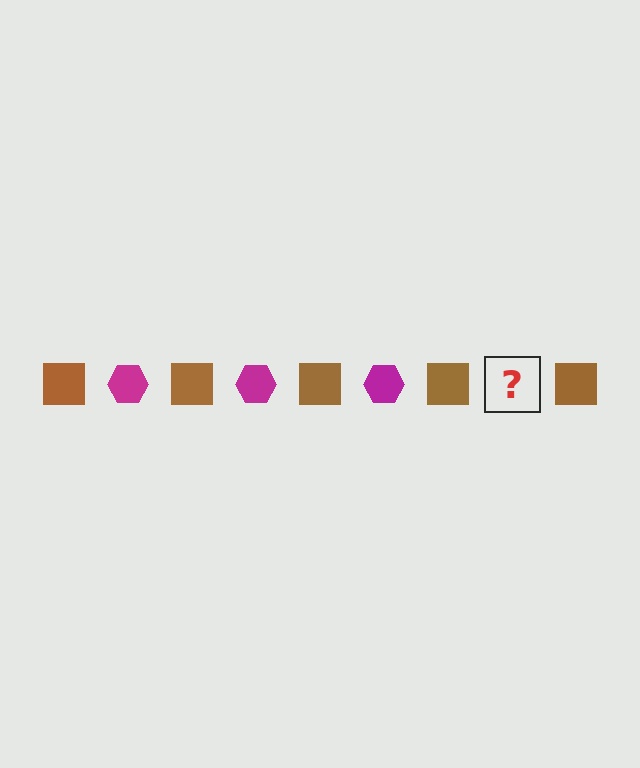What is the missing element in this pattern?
The missing element is a magenta hexagon.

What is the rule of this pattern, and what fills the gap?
The rule is that the pattern alternates between brown square and magenta hexagon. The gap should be filled with a magenta hexagon.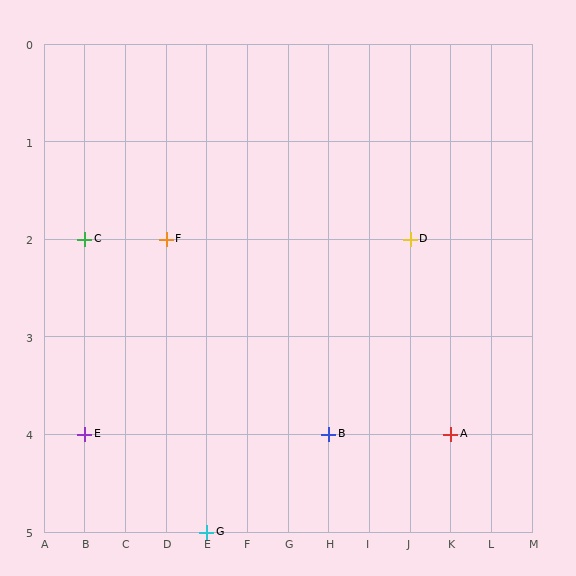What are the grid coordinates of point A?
Point A is at grid coordinates (K, 4).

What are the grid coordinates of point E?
Point E is at grid coordinates (B, 4).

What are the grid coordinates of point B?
Point B is at grid coordinates (H, 4).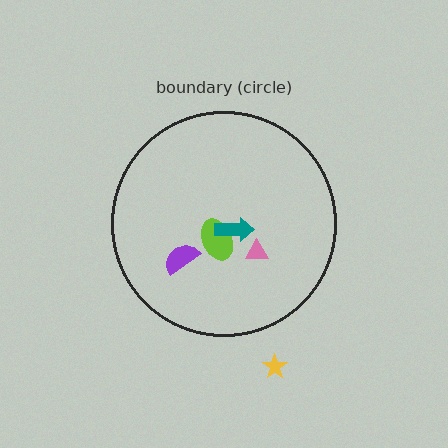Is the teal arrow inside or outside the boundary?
Inside.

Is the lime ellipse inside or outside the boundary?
Inside.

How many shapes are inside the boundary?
4 inside, 1 outside.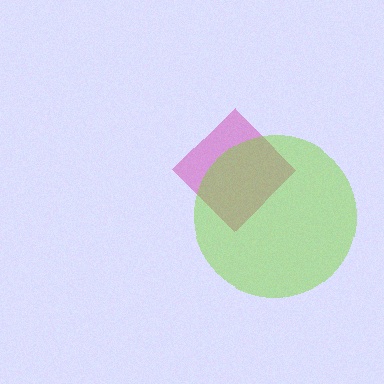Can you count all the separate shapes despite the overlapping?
Yes, there are 2 separate shapes.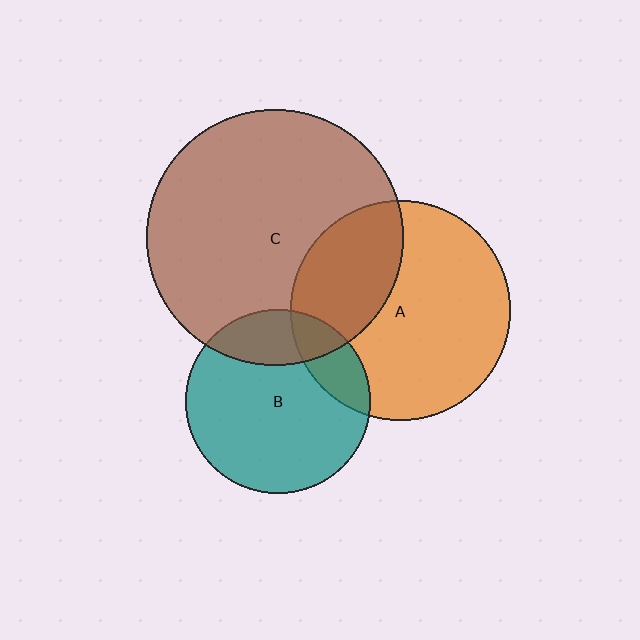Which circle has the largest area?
Circle C (brown).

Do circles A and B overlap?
Yes.